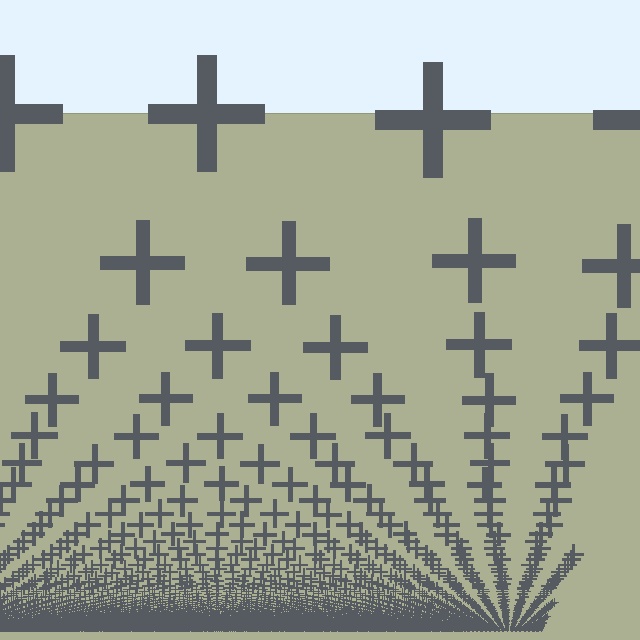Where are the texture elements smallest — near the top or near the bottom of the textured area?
Near the bottom.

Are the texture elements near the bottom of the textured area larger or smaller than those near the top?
Smaller. The gradient is inverted — elements near the bottom are smaller and denser.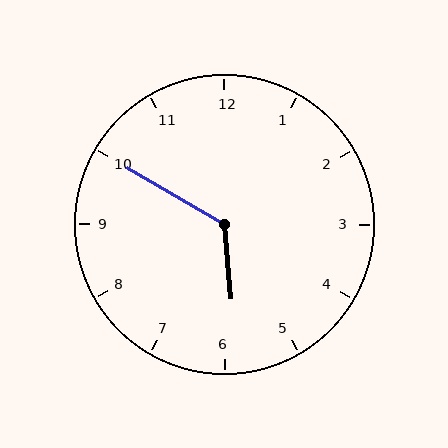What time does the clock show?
5:50.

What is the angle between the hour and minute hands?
Approximately 125 degrees.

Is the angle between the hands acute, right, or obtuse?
It is obtuse.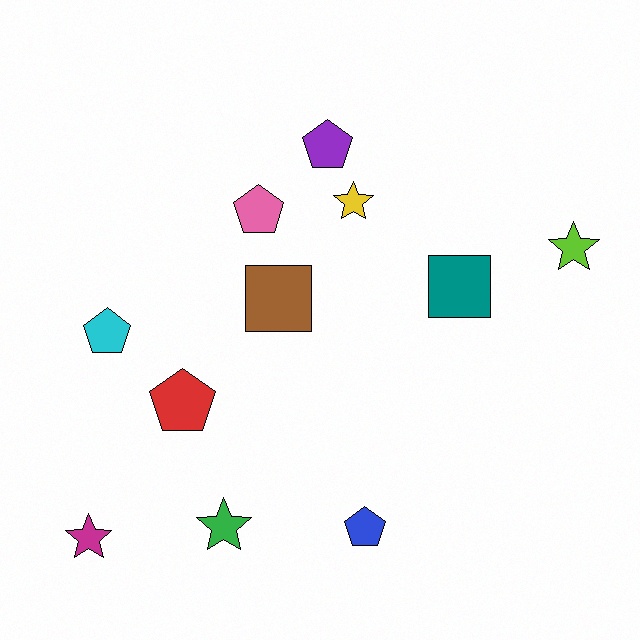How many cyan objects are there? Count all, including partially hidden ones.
There is 1 cyan object.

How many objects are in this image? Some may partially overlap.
There are 11 objects.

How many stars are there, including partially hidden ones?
There are 4 stars.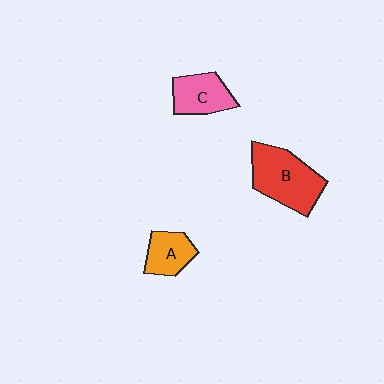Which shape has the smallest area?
Shape A (orange).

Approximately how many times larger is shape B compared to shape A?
Approximately 1.9 times.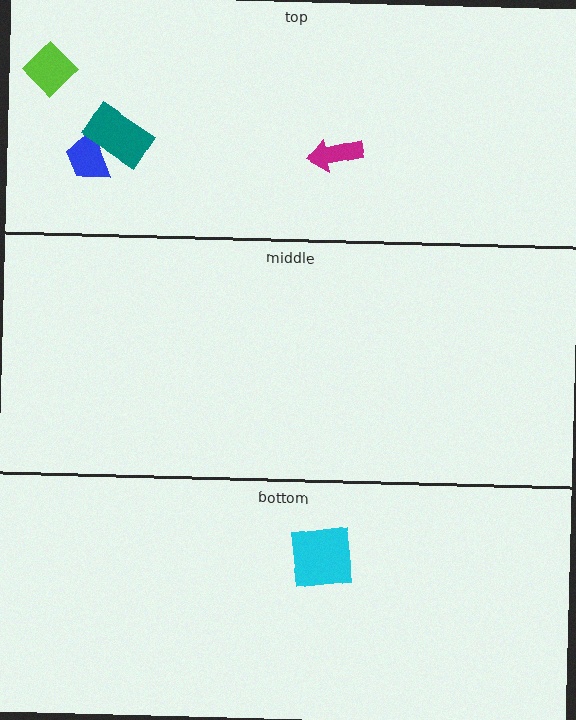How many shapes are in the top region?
4.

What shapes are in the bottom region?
The cyan square.